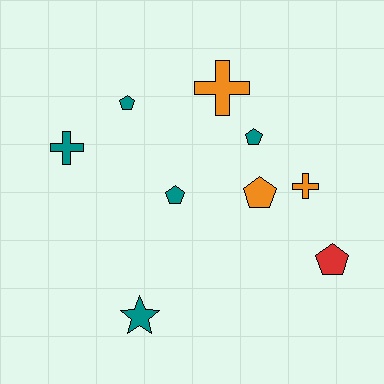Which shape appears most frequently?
Pentagon, with 5 objects.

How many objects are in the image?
There are 9 objects.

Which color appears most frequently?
Teal, with 5 objects.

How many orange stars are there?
There are no orange stars.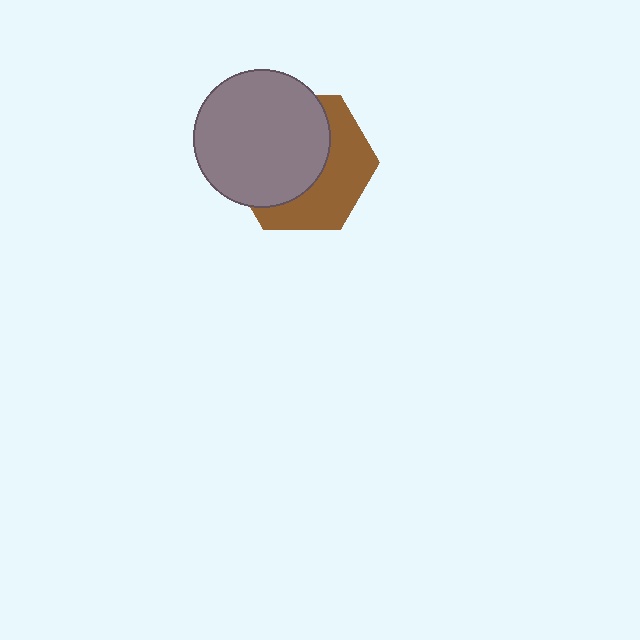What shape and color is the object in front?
The object in front is a gray circle.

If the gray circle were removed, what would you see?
You would see the complete brown hexagon.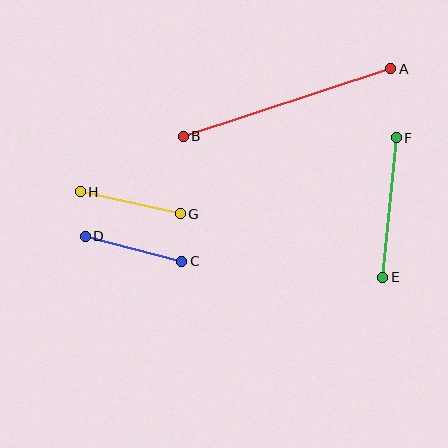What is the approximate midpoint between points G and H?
The midpoint is at approximately (130, 203) pixels.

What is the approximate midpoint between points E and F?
The midpoint is at approximately (389, 208) pixels.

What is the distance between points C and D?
The distance is approximately 100 pixels.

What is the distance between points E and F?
The distance is approximately 140 pixels.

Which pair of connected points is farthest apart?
Points A and B are farthest apart.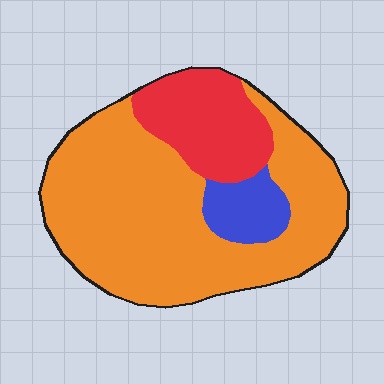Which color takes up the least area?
Blue, at roughly 10%.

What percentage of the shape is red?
Red covers 21% of the shape.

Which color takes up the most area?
Orange, at roughly 70%.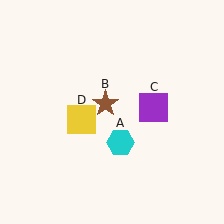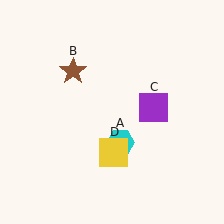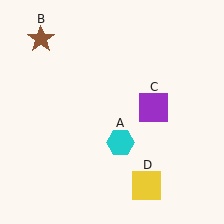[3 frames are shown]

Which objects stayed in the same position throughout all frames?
Cyan hexagon (object A) and purple square (object C) remained stationary.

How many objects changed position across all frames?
2 objects changed position: brown star (object B), yellow square (object D).